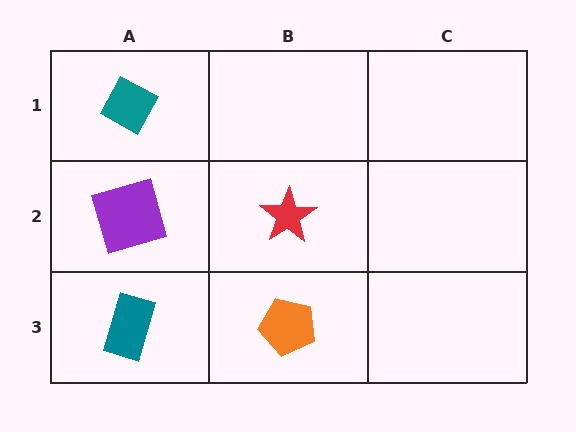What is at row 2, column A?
A purple square.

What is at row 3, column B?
An orange pentagon.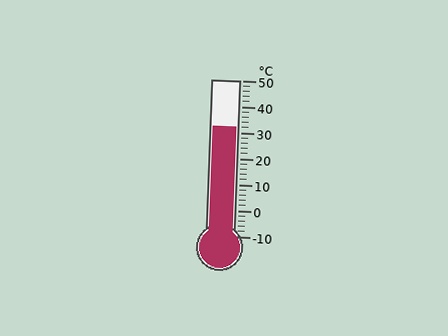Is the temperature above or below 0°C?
The temperature is above 0°C.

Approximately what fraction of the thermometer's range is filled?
The thermometer is filled to approximately 70% of its range.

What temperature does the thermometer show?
The thermometer shows approximately 32°C.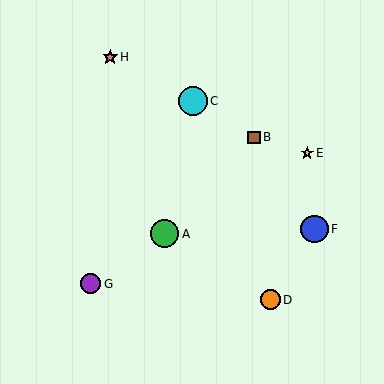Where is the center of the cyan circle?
The center of the cyan circle is at (193, 101).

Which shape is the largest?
The cyan circle (labeled C) is the largest.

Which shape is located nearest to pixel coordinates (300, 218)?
The blue circle (labeled F) at (315, 229) is nearest to that location.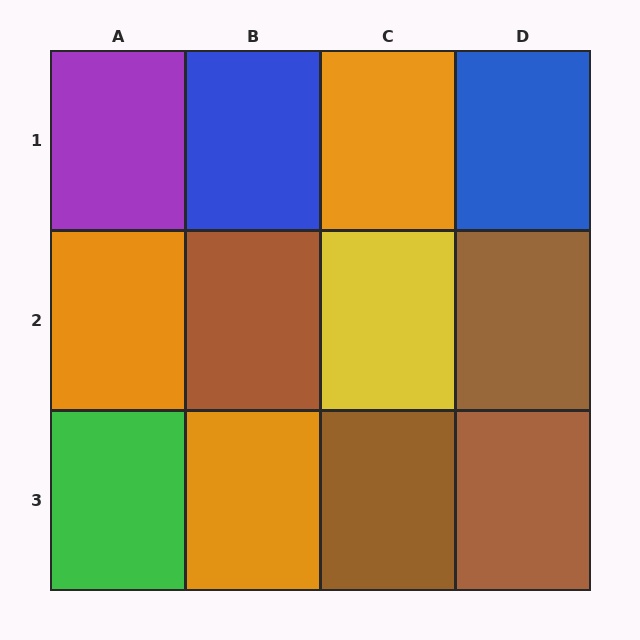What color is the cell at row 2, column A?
Orange.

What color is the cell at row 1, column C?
Orange.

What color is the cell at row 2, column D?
Brown.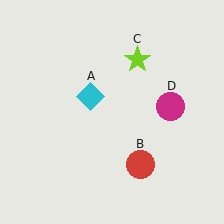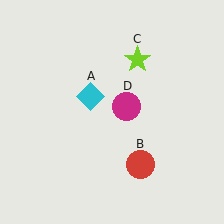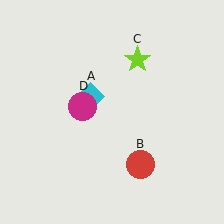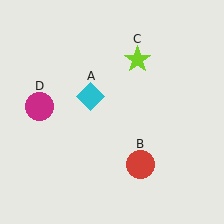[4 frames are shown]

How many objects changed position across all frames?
1 object changed position: magenta circle (object D).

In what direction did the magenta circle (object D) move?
The magenta circle (object D) moved left.